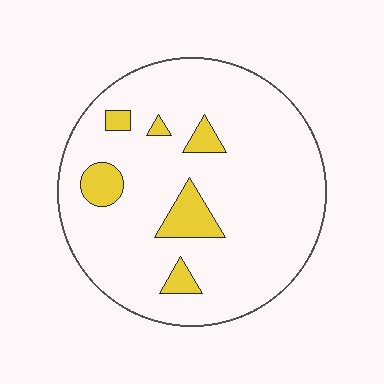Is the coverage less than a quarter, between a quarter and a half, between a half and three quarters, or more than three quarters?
Less than a quarter.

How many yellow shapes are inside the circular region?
6.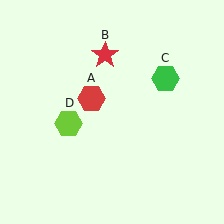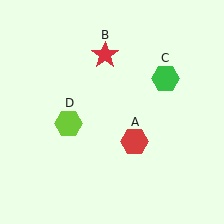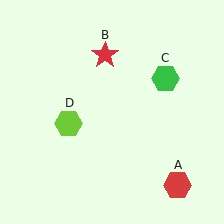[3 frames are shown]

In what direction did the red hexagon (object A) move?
The red hexagon (object A) moved down and to the right.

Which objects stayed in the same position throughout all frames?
Red star (object B) and green hexagon (object C) and lime hexagon (object D) remained stationary.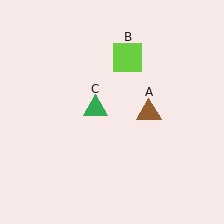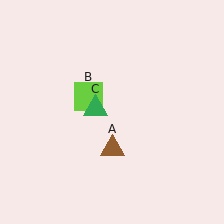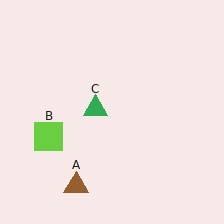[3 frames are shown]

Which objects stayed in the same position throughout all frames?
Green triangle (object C) remained stationary.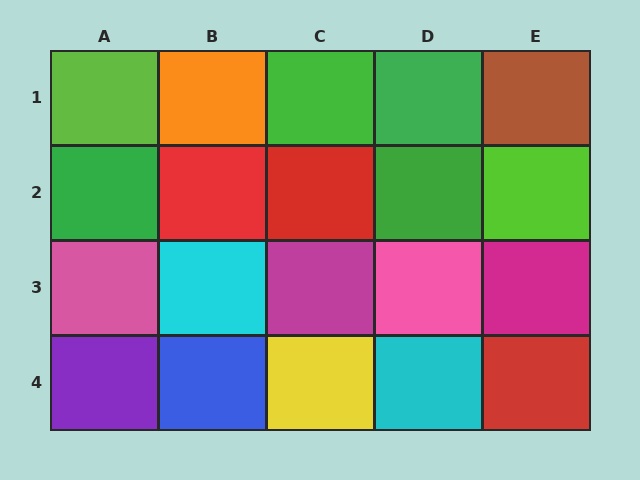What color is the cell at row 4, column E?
Red.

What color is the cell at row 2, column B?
Red.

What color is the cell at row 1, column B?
Orange.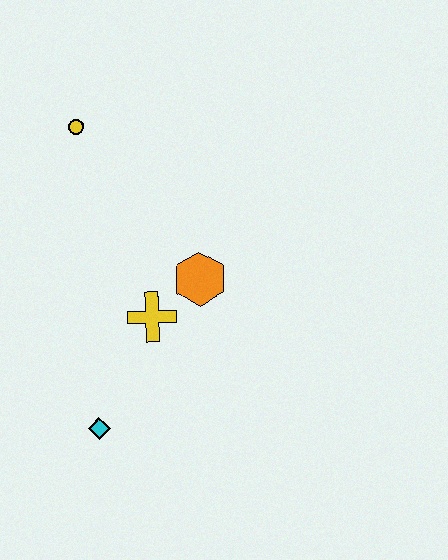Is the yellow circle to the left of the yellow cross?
Yes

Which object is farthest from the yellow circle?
The cyan diamond is farthest from the yellow circle.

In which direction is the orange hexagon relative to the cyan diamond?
The orange hexagon is above the cyan diamond.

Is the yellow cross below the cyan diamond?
No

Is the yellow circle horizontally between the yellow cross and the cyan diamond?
No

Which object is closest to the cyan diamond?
The yellow cross is closest to the cyan diamond.